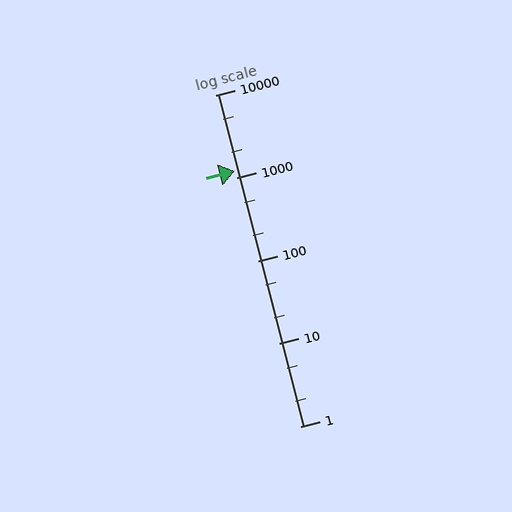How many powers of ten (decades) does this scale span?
The scale spans 4 decades, from 1 to 10000.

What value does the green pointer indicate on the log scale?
The pointer indicates approximately 1200.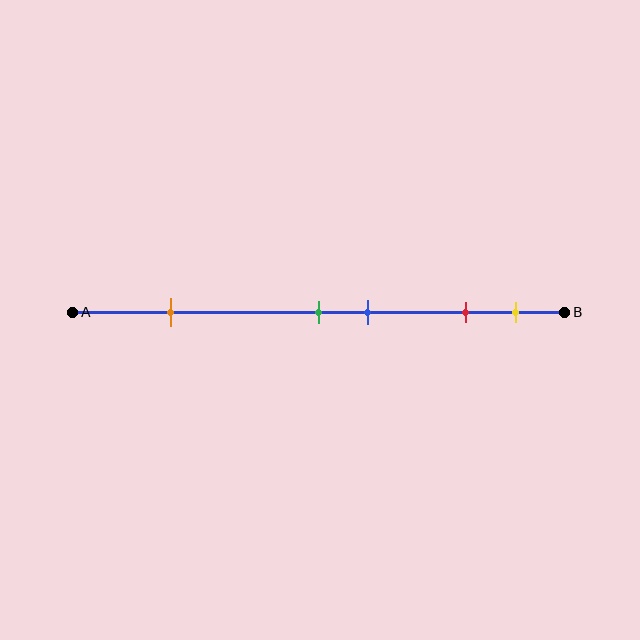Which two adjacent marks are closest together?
The green and blue marks are the closest adjacent pair.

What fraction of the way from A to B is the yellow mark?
The yellow mark is approximately 90% (0.9) of the way from A to B.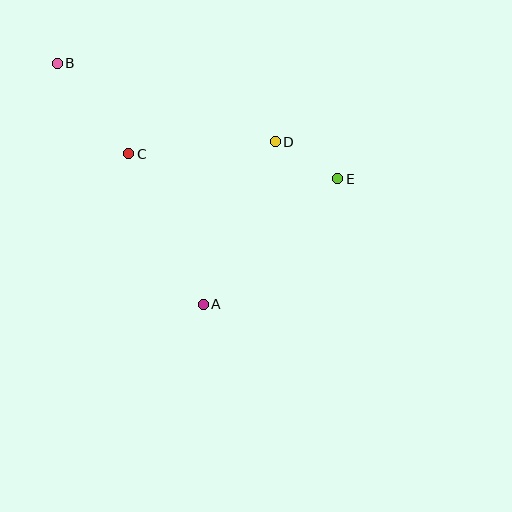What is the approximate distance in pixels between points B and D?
The distance between B and D is approximately 231 pixels.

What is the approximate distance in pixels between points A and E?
The distance between A and E is approximately 184 pixels.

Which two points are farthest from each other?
Points B and E are farthest from each other.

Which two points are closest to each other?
Points D and E are closest to each other.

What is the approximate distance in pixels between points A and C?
The distance between A and C is approximately 168 pixels.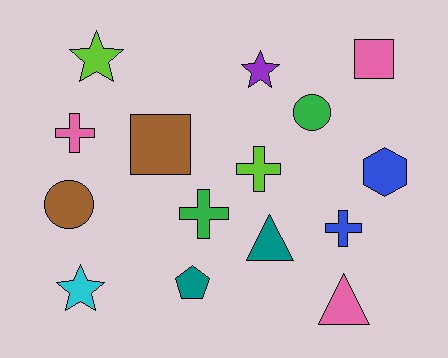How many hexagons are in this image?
There is 1 hexagon.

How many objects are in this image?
There are 15 objects.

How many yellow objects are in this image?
There are no yellow objects.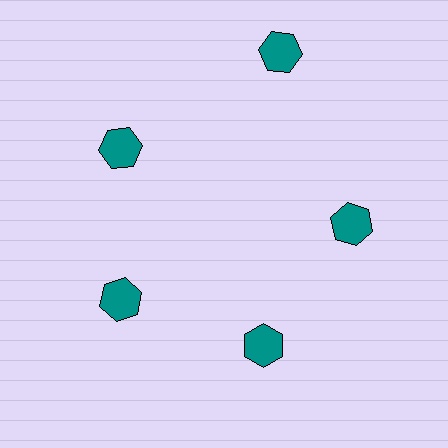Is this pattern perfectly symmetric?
No. The 5 teal hexagons are arranged in a ring, but one element near the 1 o'clock position is pushed outward from the center, breaking the 5-fold rotational symmetry.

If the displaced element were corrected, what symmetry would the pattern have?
It would have 5-fold rotational symmetry — the pattern would map onto itself every 72 degrees.